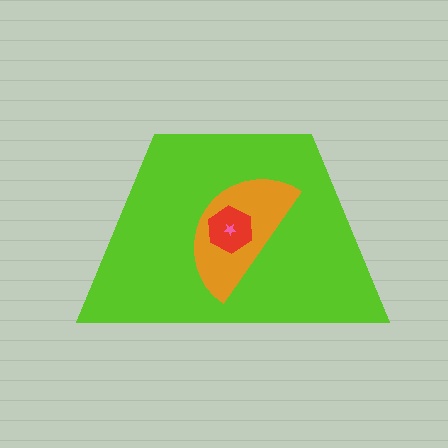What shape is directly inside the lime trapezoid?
The orange semicircle.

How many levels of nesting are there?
4.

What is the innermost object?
The pink star.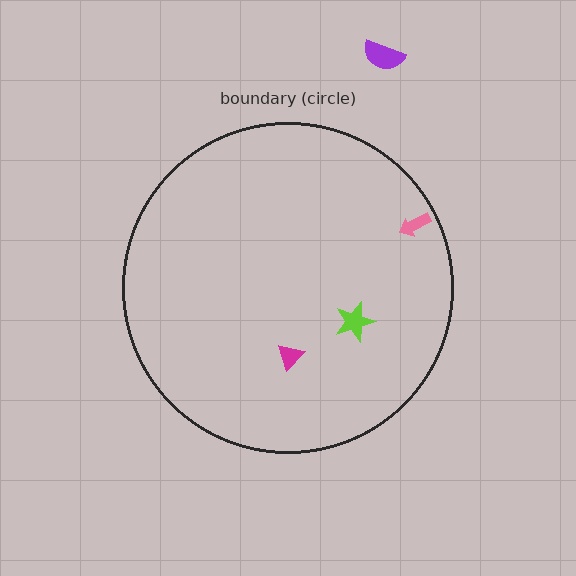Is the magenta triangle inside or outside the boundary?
Inside.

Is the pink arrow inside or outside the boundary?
Inside.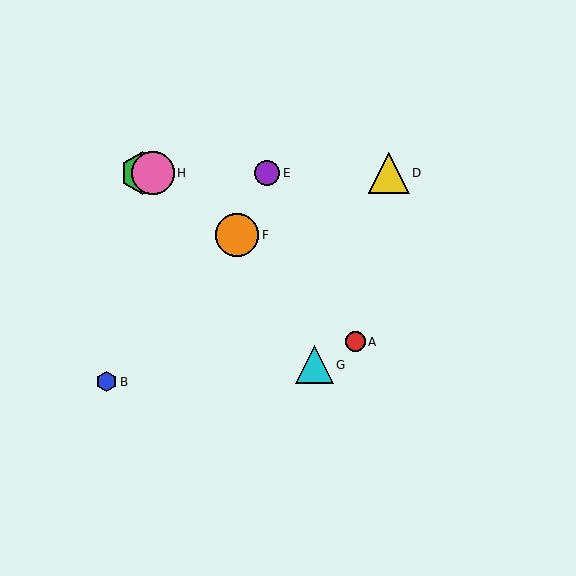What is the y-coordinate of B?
Object B is at y≈382.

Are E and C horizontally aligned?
Yes, both are at y≈173.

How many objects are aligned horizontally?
4 objects (C, D, E, H) are aligned horizontally.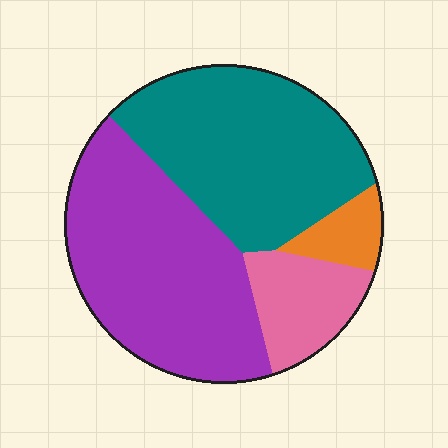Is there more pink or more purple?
Purple.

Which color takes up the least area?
Orange, at roughly 5%.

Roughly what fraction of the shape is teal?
Teal covers around 40% of the shape.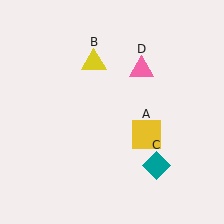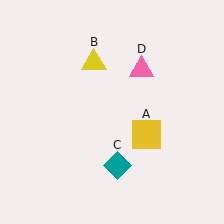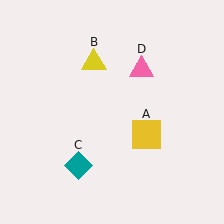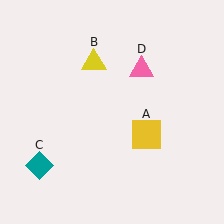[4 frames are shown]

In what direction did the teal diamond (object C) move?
The teal diamond (object C) moved left.